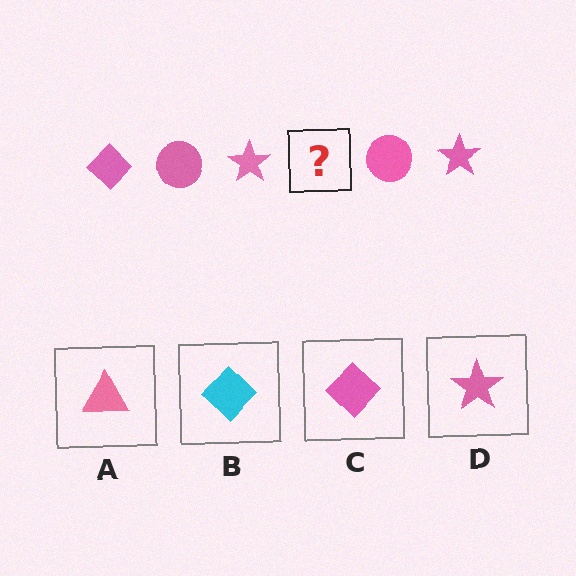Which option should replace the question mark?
Option C.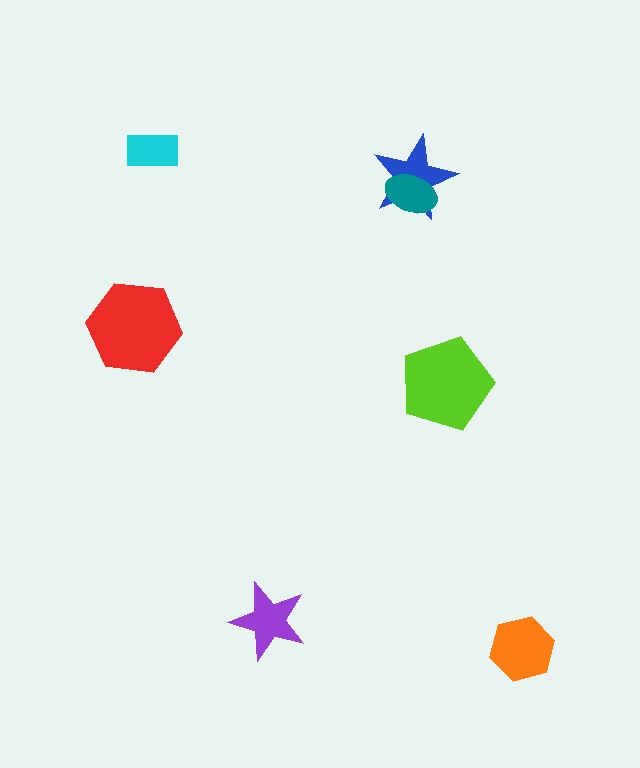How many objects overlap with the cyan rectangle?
0 objects overlap with the cyan rectangle.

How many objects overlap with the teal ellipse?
1 object overlaps with the teal ellipse.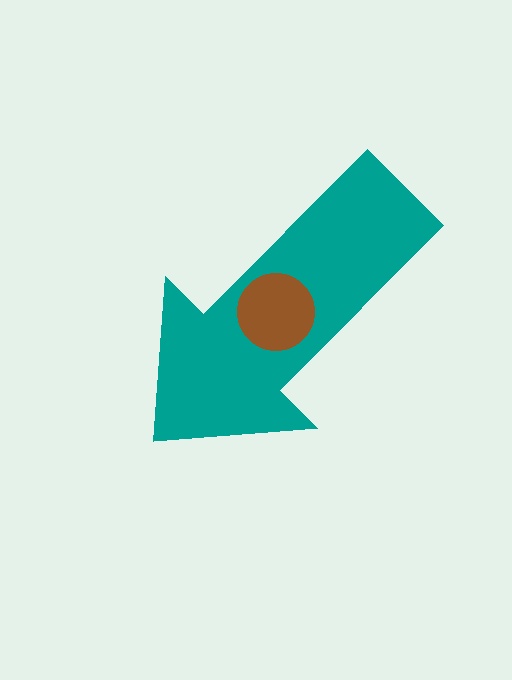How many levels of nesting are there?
2.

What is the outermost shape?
The teal arrow.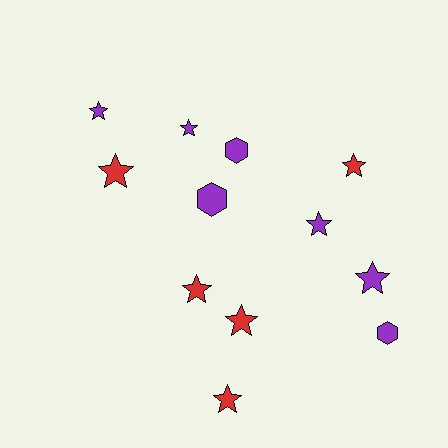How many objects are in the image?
There are 12 objects.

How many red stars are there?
There are 5 red stars.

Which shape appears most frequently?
Star, with 9 objects.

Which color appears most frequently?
Purple, with 7 objects.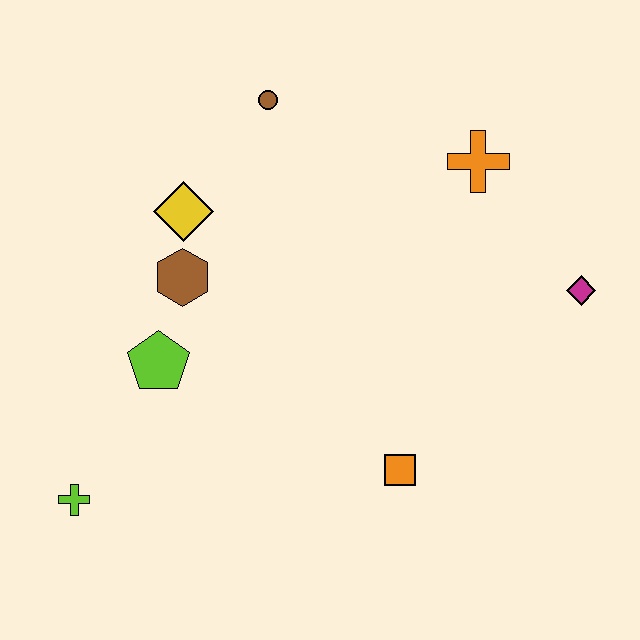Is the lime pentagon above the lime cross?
Yes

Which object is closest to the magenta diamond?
The orange cross is closest to the magenta diamond.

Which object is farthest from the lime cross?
The magenta diamond is farthest from the lime cross.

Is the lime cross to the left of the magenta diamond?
Yes